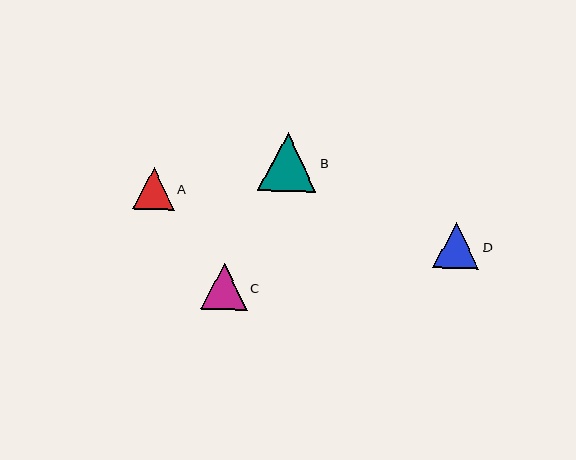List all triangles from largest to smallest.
From largest to smallest: B, C, D, A.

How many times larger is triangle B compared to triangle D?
Triangle B is approximately 1.3 times the size of triangle D.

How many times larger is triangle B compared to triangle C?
Triangle B is approximately 1.3 times the size of triangle C.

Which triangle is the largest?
Triangle B is the largest with a size of approximately 58 pixels.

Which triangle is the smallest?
Triangle A is the smallest with a size of approximately 42 pixels.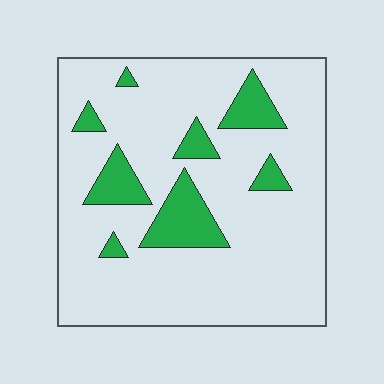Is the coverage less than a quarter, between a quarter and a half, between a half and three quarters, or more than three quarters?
Less than a quarter.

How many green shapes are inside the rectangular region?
8.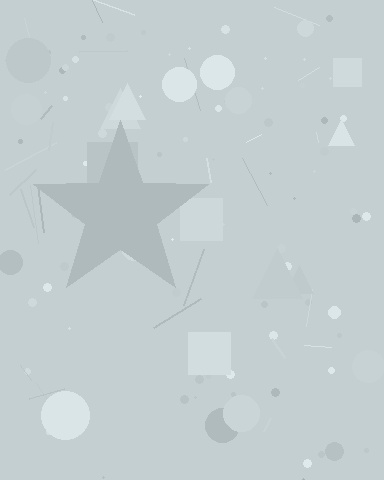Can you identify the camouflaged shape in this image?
The camouflaged shape is a star.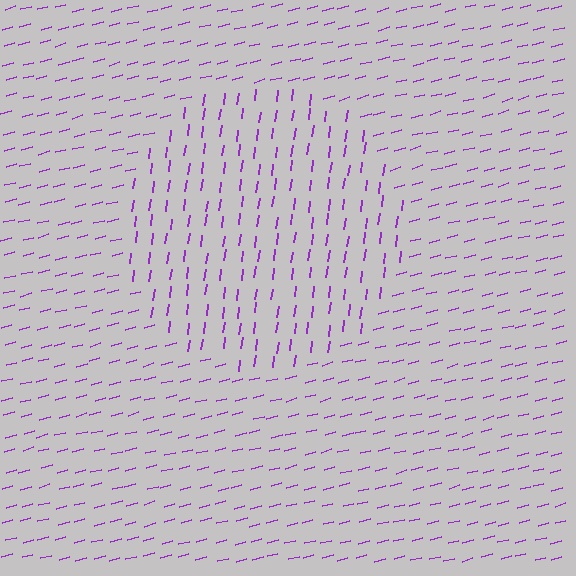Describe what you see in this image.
The image is filled with small purple line segments. A circle region in the image has lines oriented differently from the surrounding lines, creating a visible texture boundary.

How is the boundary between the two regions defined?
The boundary is defined purely by a change in line orientation (approximately 68 degrees difference). All lines are the same color and thickness.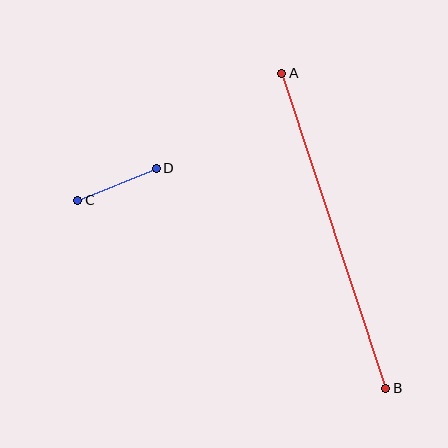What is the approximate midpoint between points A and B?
The midpoint is at approximately (334, 231) pixels.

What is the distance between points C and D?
The distance is approximately 84 pixels.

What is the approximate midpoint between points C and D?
The midpoint is at approximately (117, 184) pixels.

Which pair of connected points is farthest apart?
Points A and B are farthest apart.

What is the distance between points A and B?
The distance is approximately 332 pixels.